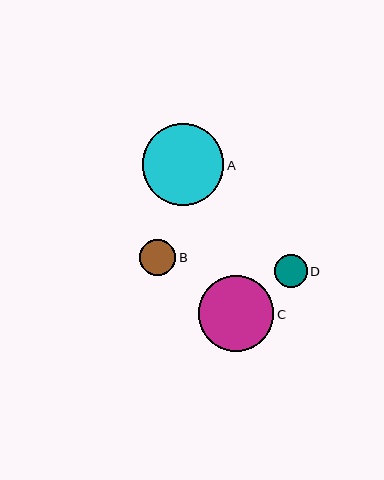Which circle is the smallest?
Circle D is the smallest with a size of approximately 33 pixels.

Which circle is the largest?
Circle A is the largest with a size of approximately 82 pixels.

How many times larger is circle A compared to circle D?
Circle A is approximately 2.5 times the size of circle D.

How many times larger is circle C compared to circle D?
Circle C is approximately 2.3 times the size of circle D.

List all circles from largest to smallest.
From largest to smallest: A, C, B, D.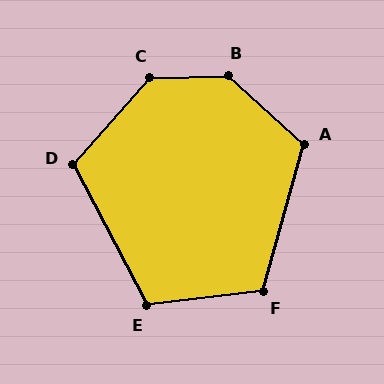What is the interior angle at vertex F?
Approximately 113 degrees (obtuse).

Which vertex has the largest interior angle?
B, at approximately 136 degrees.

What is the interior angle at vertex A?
Approximately 117 degrees (obtuse).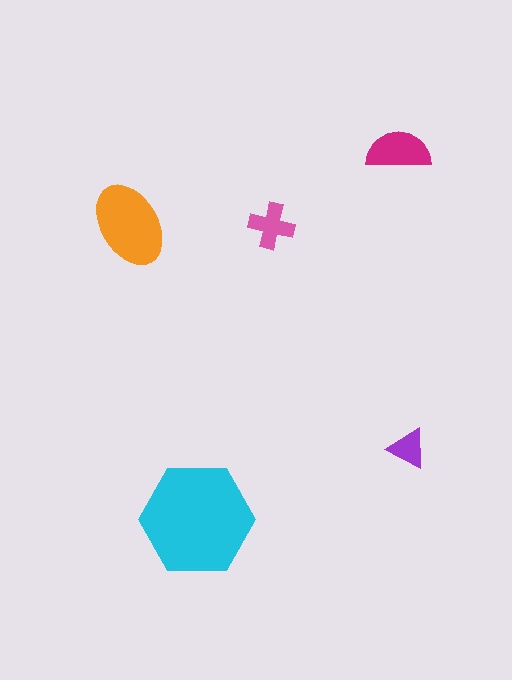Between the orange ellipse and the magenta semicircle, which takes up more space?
The orange ellipse.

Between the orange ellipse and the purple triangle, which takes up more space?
The orange ellipse.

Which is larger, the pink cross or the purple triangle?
The pink cross.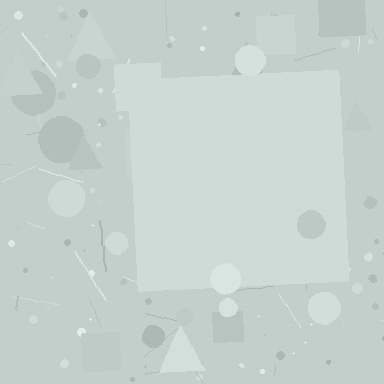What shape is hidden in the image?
A square is hidden in the image.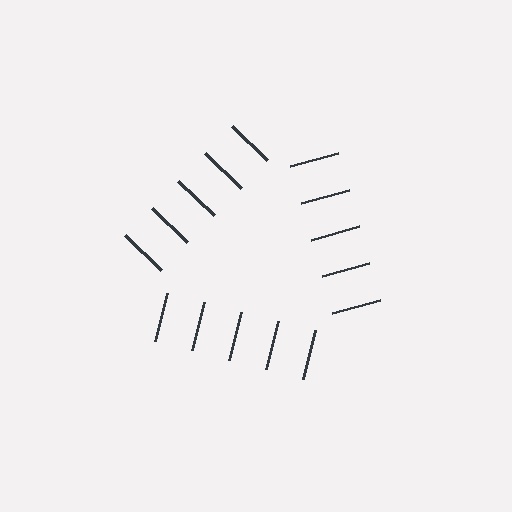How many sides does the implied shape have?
3 sides — the line-ends trace a triangle.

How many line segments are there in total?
15 — 5 along each of the 3 edges.